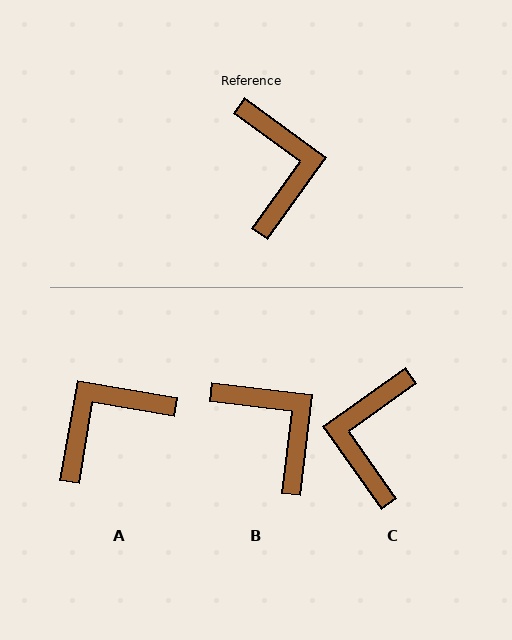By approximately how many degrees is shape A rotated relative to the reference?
Approximately 116 degrees counter-clockwise.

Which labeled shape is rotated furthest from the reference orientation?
C, about 161 degrees away.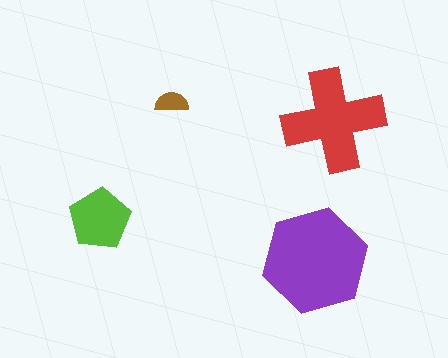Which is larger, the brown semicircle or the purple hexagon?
The purple hexagon.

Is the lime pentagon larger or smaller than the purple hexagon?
Smaller.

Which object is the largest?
The purple hexagon.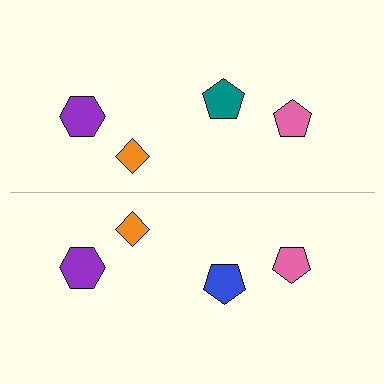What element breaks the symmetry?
The blue pentagon on the bottom side breaks the symmetry — its mirror counterpart is teal.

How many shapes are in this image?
There are 8 shapes in this image.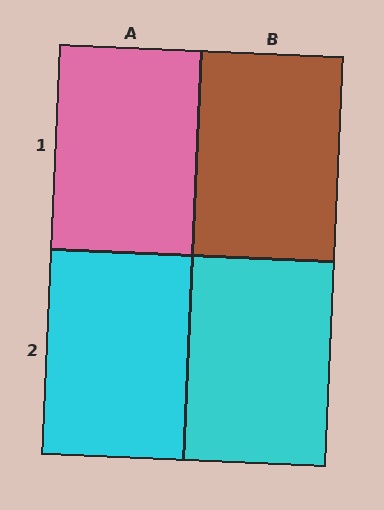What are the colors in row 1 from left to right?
Pink, brown.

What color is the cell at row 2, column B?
Cyan.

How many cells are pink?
1 cell is pink.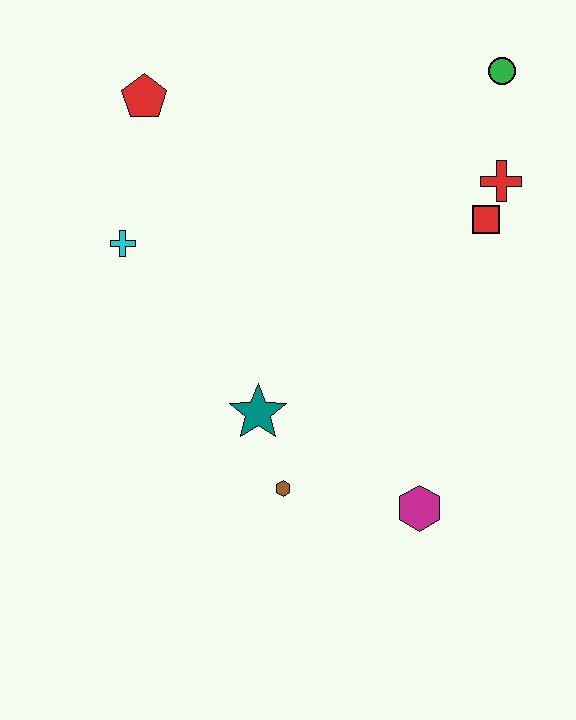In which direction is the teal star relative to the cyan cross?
The teal star is below the cyan cross.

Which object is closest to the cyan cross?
The red pentagon is closest to the cyan cross.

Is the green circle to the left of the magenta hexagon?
No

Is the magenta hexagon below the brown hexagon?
Yes